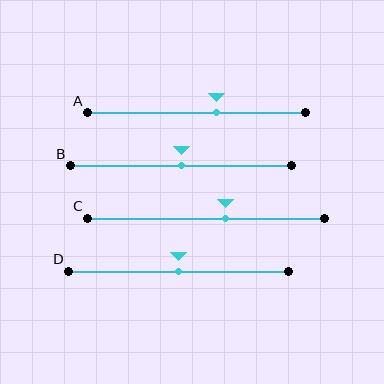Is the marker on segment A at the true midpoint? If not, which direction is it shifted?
No, the marker on segment A is shifted to the right by about 9% of the segment length.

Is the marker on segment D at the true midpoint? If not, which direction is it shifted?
Yes, the marker on segment D is at the true midpoint.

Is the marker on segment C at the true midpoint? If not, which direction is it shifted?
No, the marker on segment C is shifted to the right by about 8% of the segment length.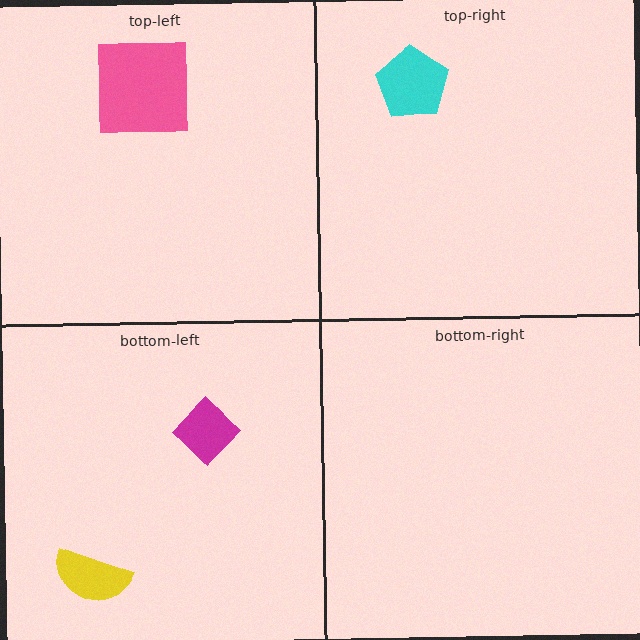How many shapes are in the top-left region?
1.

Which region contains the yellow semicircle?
The bottom-left region.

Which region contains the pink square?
The top-left region.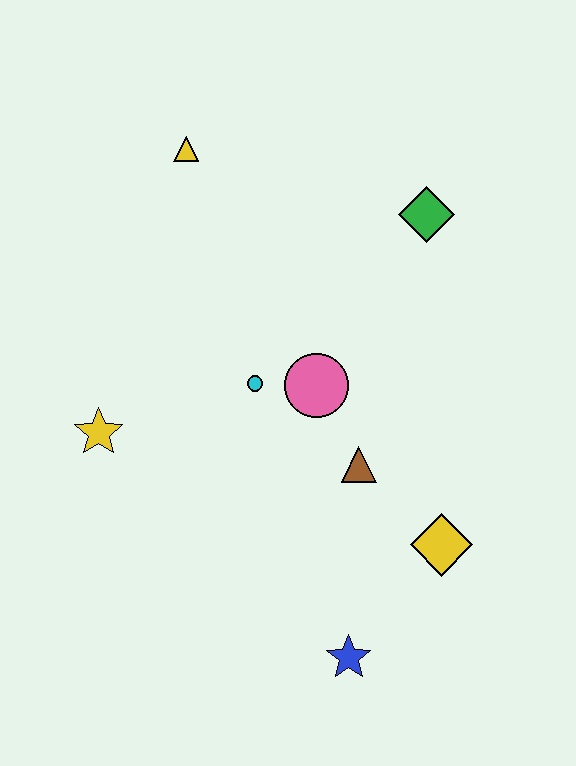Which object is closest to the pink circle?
The cyan circle is closest to the pink circle.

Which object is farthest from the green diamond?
The blue star is farthest from the green diamond.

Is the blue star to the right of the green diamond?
No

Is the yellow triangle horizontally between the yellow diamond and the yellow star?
Yes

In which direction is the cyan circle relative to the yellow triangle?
The cyan circle is below the yellow triangle.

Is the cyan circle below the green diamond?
Yes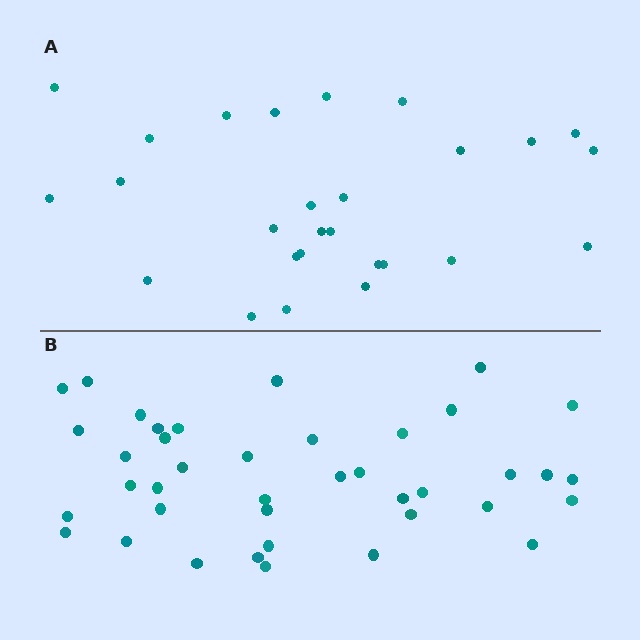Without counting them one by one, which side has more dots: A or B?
Region B (the bottom region) has more dots.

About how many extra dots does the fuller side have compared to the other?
Region B has approximately 15 more dots than region A.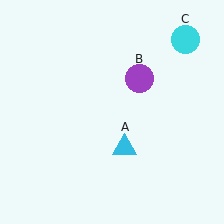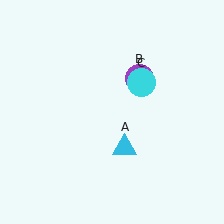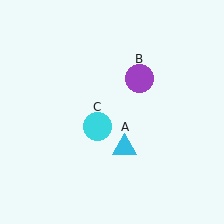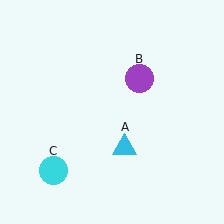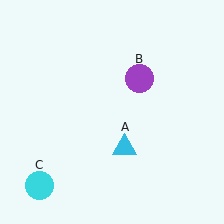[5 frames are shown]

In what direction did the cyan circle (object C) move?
The cyan circle (object C) moved down and to the left.